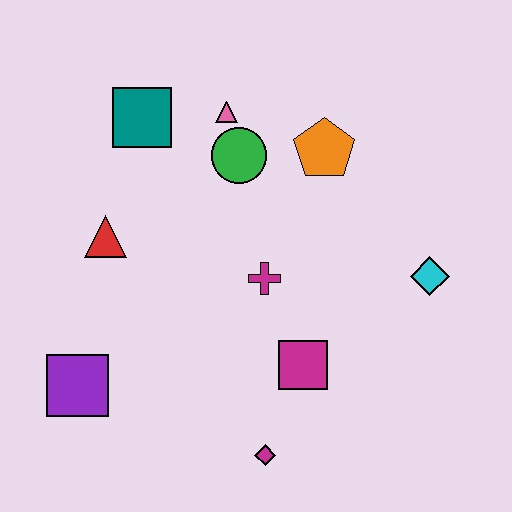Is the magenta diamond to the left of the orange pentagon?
Yes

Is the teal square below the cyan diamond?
No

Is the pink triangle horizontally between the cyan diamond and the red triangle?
Yes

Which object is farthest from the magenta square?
The teal square is farthest from the magenta square.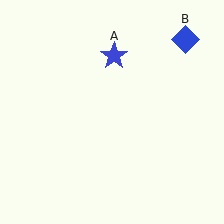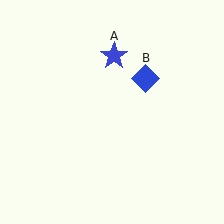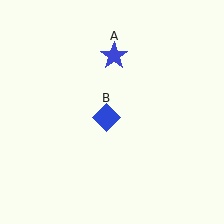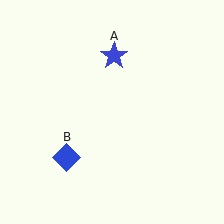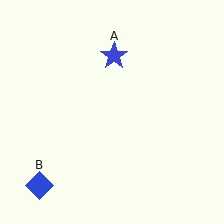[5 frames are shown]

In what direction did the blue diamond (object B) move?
The blue diamond (object B) moved down and to the left.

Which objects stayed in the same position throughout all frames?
Blue star (object A) remained stationary.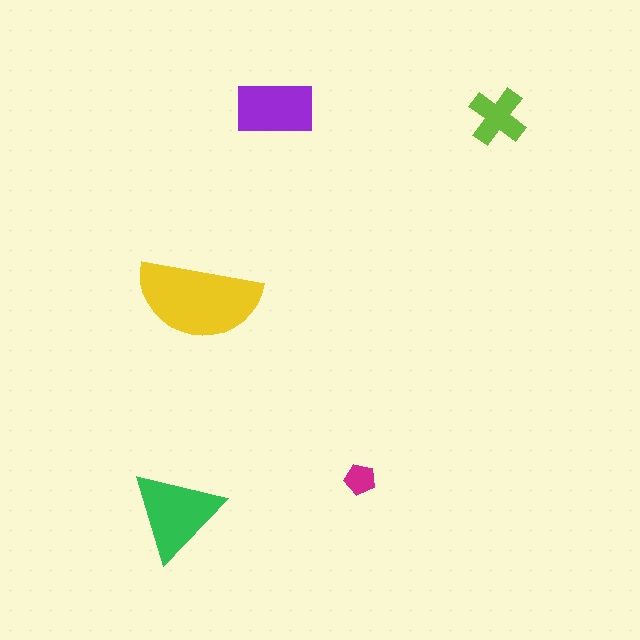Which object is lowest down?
The green triangle is bottommost.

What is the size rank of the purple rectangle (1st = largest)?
3rd.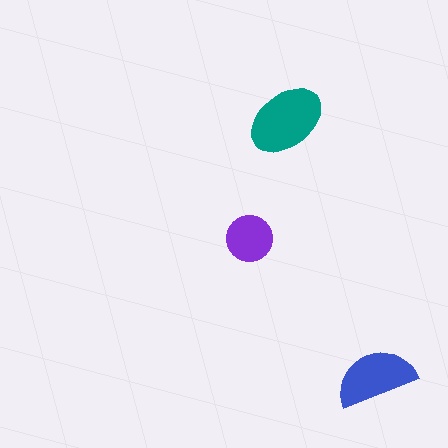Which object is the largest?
The teal ellipse.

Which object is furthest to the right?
The blue semicircle is rightmost.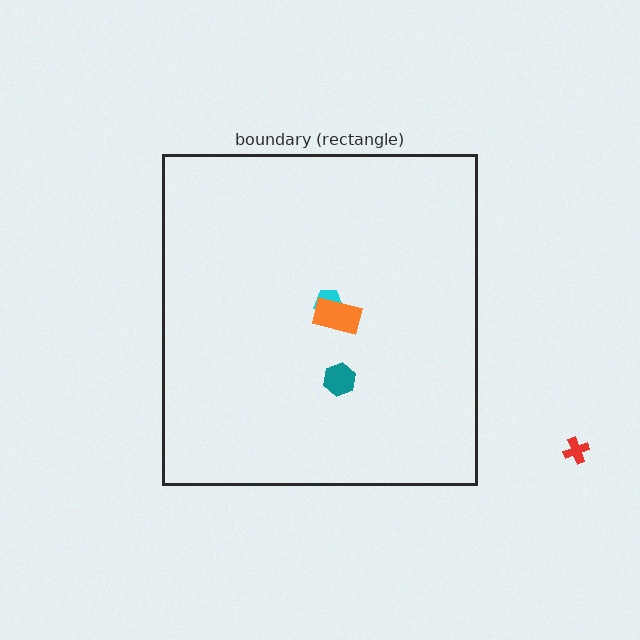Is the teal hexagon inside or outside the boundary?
Inside.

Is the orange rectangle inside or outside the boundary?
Inside.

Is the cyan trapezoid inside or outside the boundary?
Inside.